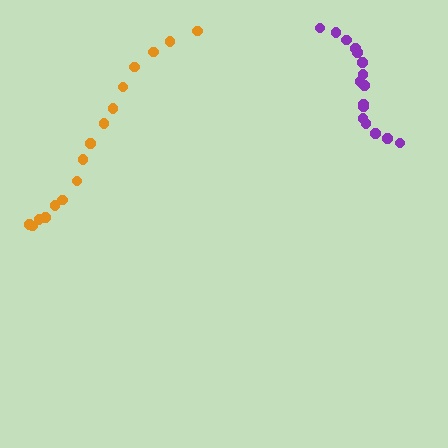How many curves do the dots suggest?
There are 2 distinct paths.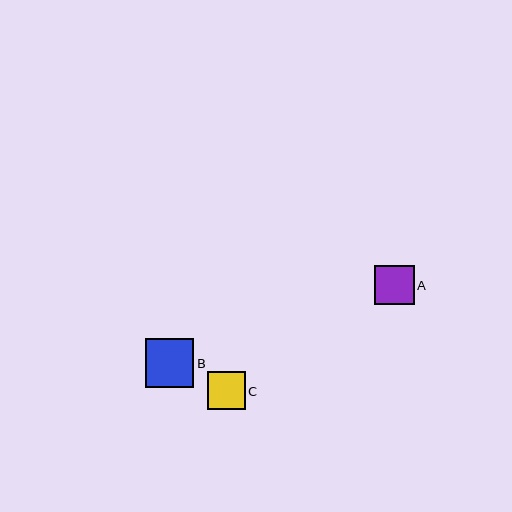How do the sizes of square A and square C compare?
Square A and square C are approximately the same size.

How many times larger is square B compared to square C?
Square B is approximately 1.3 times the size of square C.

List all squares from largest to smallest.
From largest to smallest: B, A, C.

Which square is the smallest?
Square C is the smallest with a size of approximately 38 pixels.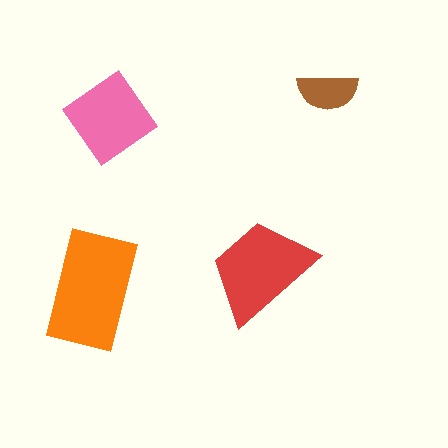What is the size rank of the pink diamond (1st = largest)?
3rd.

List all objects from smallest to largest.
The brown semicircle, the pink diamond, the red trapezoid, the orange rectangle.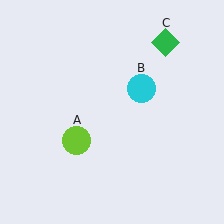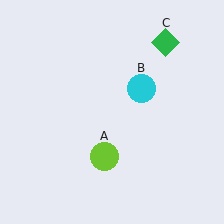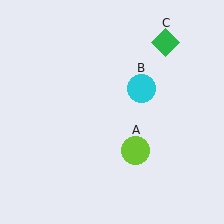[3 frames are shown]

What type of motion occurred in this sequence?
The lime circle (object A) rotated counterclockwise around the center of the scene.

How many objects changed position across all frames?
1 object changed position: lime circle (object A).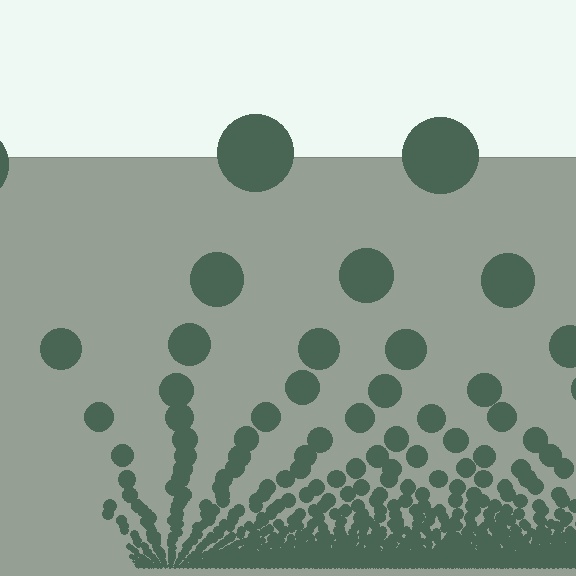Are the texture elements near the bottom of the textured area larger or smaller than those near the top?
Smaller. The gradient is inverted — elements near the bottom are smaller and denser.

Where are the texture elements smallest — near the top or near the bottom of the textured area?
Near the bottom.